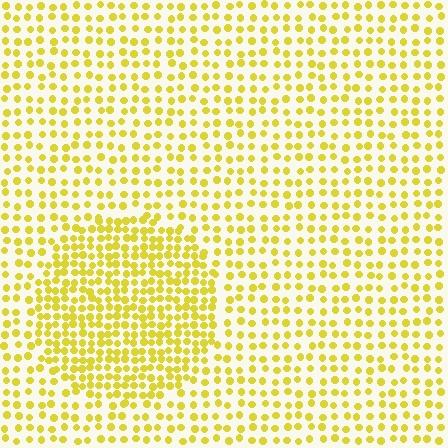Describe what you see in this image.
The image contains small yellow elements arranged at two different densities. A circle-shaped region is visible where the elements are more densely packed than the surrounding area.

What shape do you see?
I see a circle.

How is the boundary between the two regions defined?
The boundary is defined by a change in element density (approximately 1.8x ratio). All elements are the same color, size, and shape.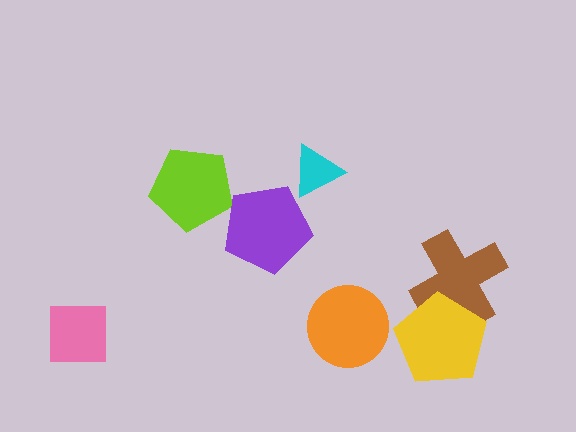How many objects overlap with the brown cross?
1 object overlaps with the brown cross.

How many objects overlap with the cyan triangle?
0 objects overlap with the cyan triangle.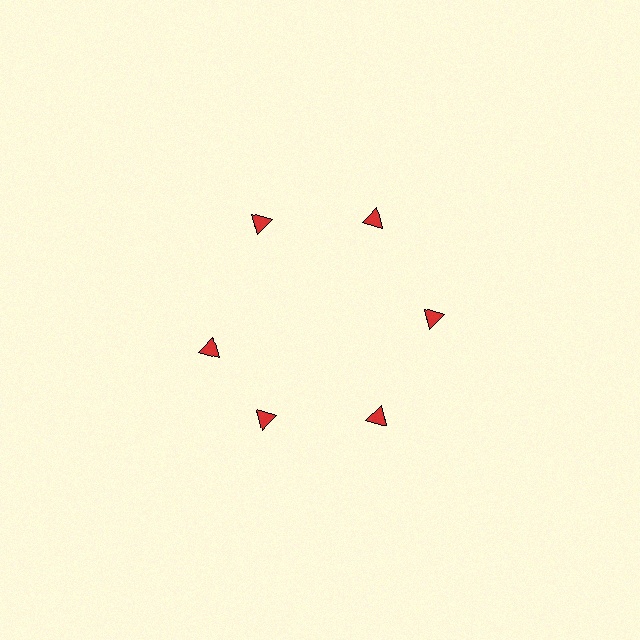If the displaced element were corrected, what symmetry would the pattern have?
It would have 6-fold rotational symmetry — the pattern would map onto itself every 60 degrees.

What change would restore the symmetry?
The symmetry would be restored by rotating it back into even spacing with its neighbors so that all 6 triangles sit at equal angles and equal distance from the center.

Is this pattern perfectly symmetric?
No. The 6 red triangles are arranged in a ring, but one element near the 9 o'clock position is rotated out of alignment along the ring, breaking the 6-fold rotational symmetry.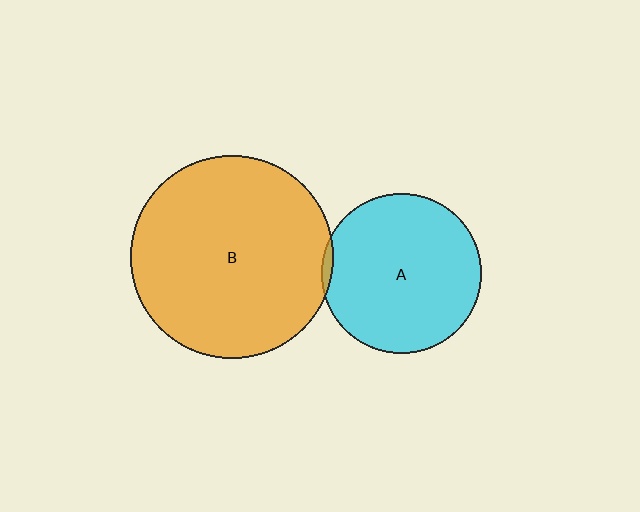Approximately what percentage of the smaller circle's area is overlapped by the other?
Approximately 5%.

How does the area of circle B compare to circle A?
Approximately 1.6 times.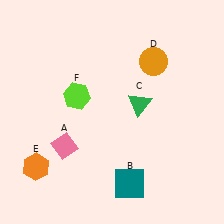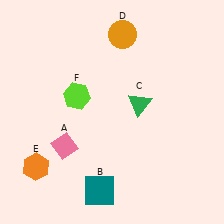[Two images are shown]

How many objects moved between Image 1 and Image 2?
2 objects moved between the two images.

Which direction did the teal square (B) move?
The teal square (B) moved left.